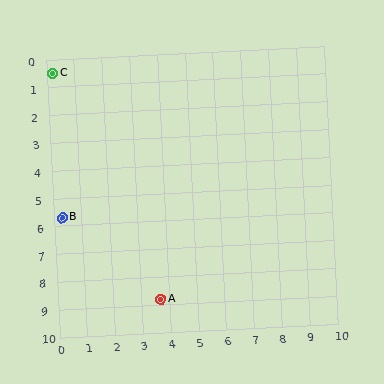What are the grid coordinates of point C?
Point C is at approximately (0.2, 0.5).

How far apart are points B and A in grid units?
Points B and A are about 4.6 grid units apart.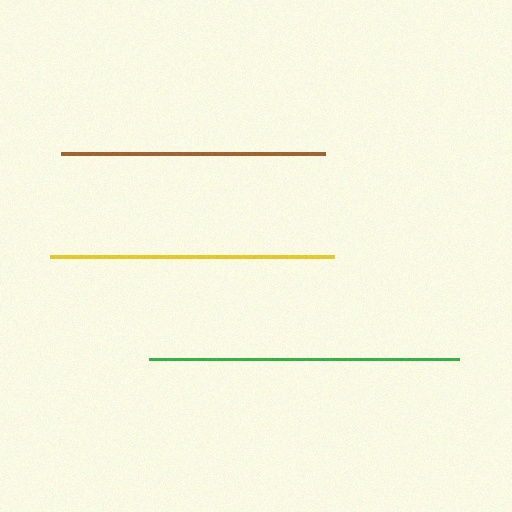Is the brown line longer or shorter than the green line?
The green line is longer than the brown line.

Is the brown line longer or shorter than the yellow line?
The yellow line is longer than the brown line.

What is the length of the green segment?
The green segment is approximately 310 pixels long.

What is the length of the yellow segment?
The yellow segment is approximately 284 pixels long.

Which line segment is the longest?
The green line is the longest at approximately 310 pixels.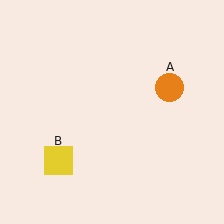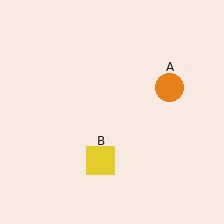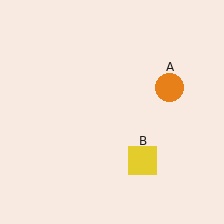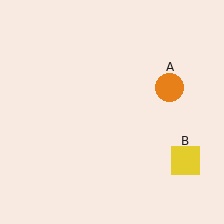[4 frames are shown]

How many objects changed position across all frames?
1 object changed position: yellow square (object B).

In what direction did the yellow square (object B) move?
The yellow square (object B) moved right.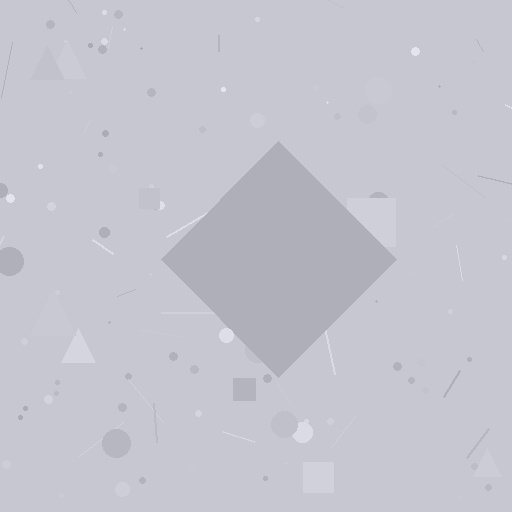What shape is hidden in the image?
A diamond is hidden in the image.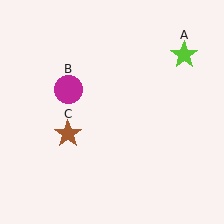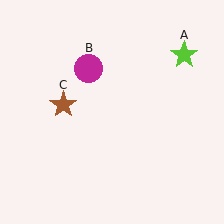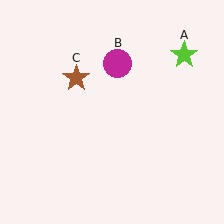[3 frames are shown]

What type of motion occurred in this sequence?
The magenta circle (object B), brown star (object C) rotated clockwise around the center of the scene.